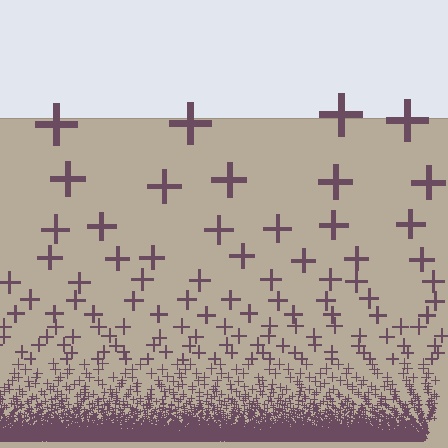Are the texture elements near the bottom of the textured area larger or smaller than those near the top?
Smaller. The gradient is inverted — elements near the bottom are smaller and denser.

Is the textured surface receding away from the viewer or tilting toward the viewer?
The surface appears to tilt toward the viewer. Texture elements get larger and sparser toward the top.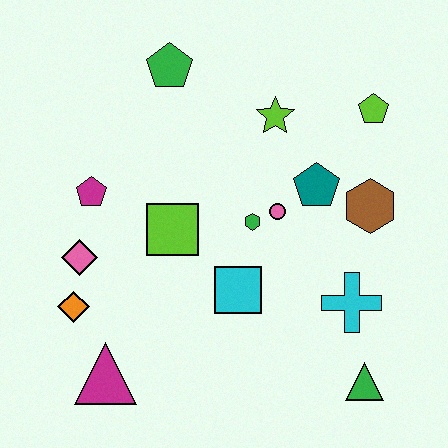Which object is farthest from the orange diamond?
The lime pentagon is farthest from the orange diamond.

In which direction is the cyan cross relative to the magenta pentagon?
The cyan cross is to the right of the magenta pentagon.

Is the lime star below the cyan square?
No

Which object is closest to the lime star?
The teal pentagon is closest to the lime star.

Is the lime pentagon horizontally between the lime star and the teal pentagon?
No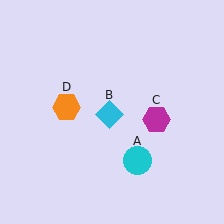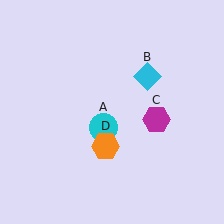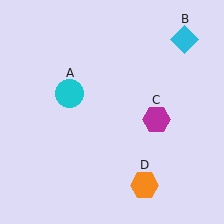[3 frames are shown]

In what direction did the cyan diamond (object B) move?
The cyan diamond (object B) moved up and to the right.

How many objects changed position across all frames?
3 objects changed position: cyan circle (object A), cyan diamond (object B), orange hexagon (object D).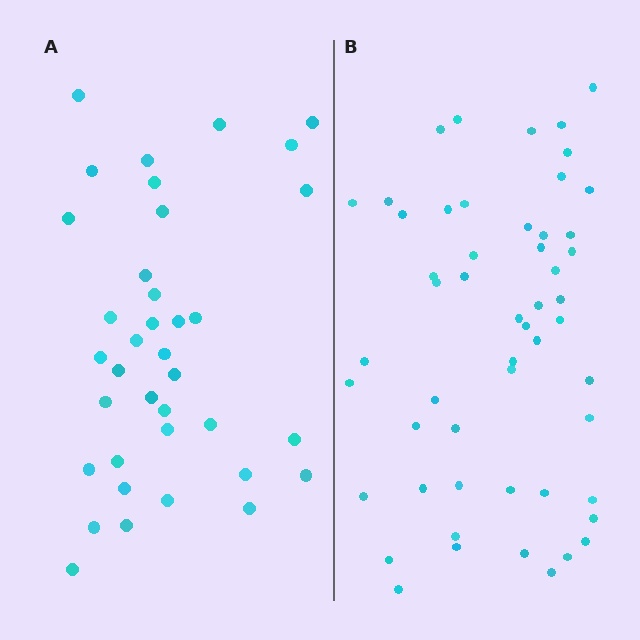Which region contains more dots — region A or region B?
Region B (the right region) has more dots.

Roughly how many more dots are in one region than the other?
Region B has approximately 15 more dots than region A.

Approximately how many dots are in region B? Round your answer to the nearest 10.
About 50 dots. (The exact count is 53, which rounds to 50.)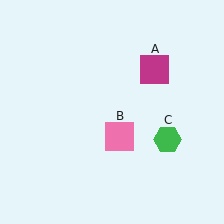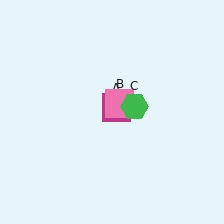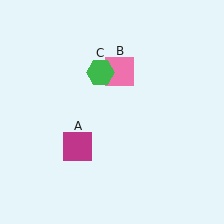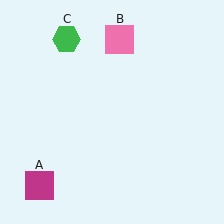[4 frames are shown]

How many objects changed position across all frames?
3 objects changed position: magenta square (object A), pink square (object B), green hexagon (object C).